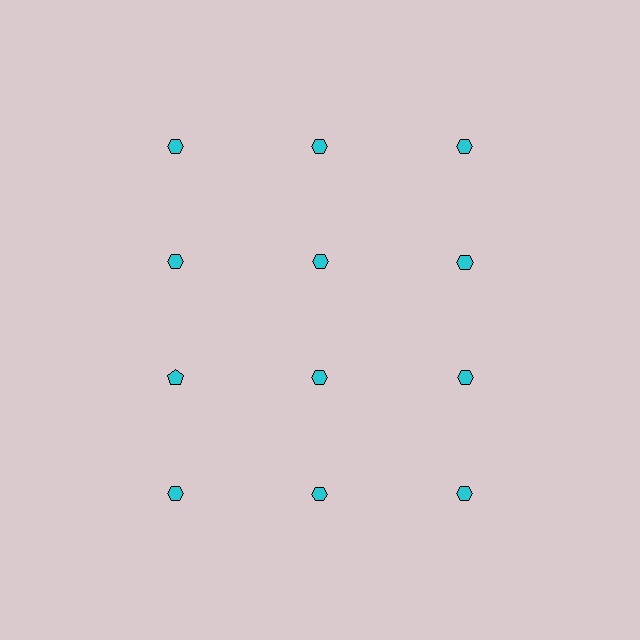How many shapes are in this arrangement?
There are 12 shapes arranged in a grid pattern.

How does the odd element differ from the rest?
It has a different shape: pentagon instead of hexagon.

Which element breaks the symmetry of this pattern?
The cyan pentagon in the third row, leftmost column breaks the symmetry. All other shapes are cyan hexagons.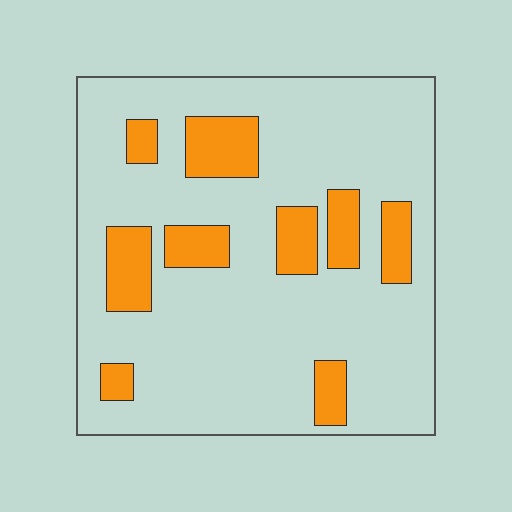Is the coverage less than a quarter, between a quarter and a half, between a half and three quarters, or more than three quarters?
Less than a quarter.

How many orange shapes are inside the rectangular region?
9.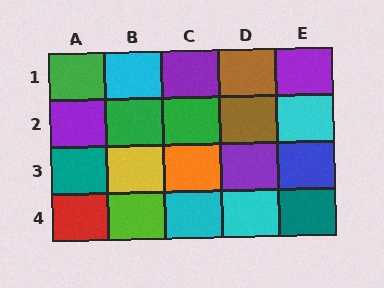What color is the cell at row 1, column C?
Purple.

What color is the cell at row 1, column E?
Purple.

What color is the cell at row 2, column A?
Purple.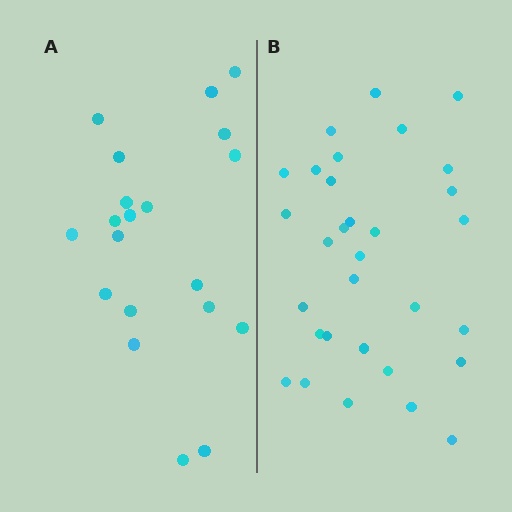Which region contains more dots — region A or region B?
Region B (the right region) has more dots.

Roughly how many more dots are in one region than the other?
Region B has roughly 12 or so more dots than region A.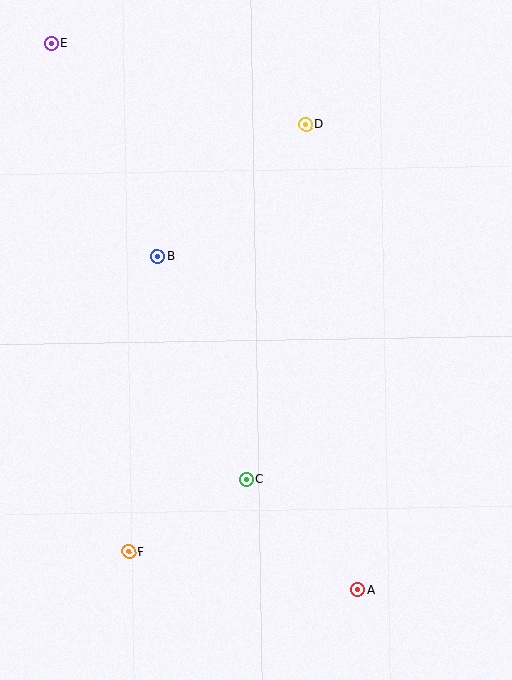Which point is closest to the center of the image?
Point B at (157, 257) is closest to the center.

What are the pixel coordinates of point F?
Point F is at (129, 552).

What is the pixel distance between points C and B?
The distance between C and B is 240 pixels.